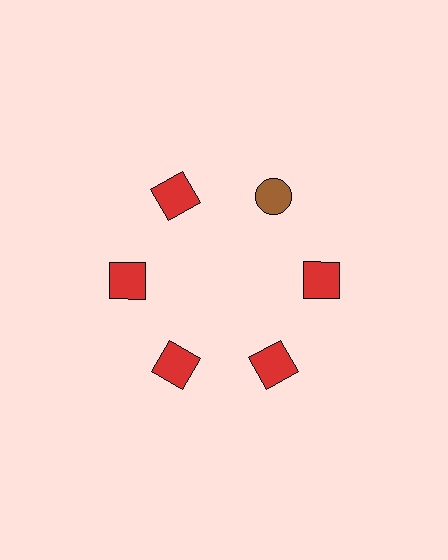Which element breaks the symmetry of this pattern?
The brown circle at roughly the 1 o'clock position breaks the symmetry. All other shapes are red squares.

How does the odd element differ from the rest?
It differs in both color (brown instead of red) and shape (circle instead of square).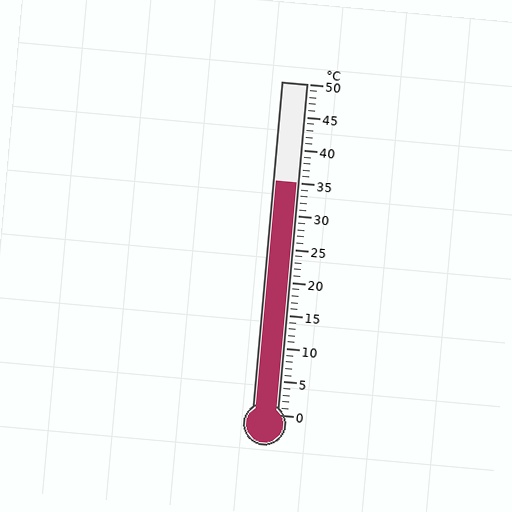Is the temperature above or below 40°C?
The temperature is below 40°C.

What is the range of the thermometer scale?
The thermometer scale ranges from 0°C to 50°C.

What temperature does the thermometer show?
The thermometer shows approximately 35°C.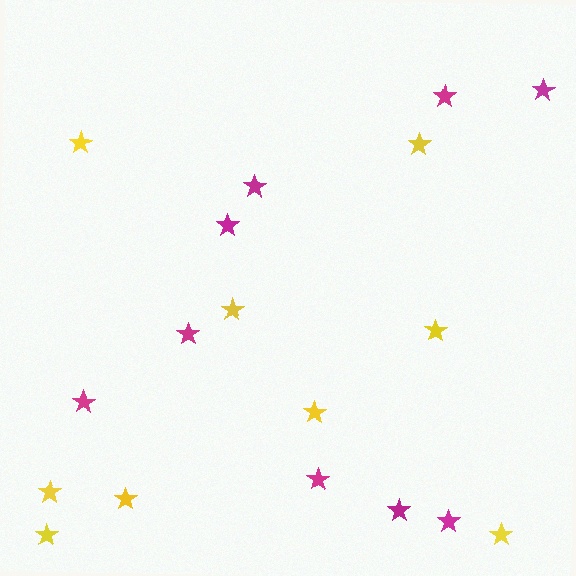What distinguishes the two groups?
There are 2 groups: one group of yellow stars (9) and one group of magenta stars (9).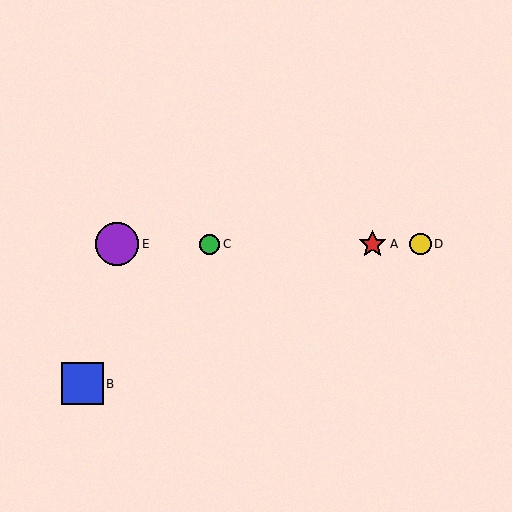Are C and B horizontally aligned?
No, C is at y≈244 and B is at y≈384.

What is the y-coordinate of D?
Object D is at y≈244.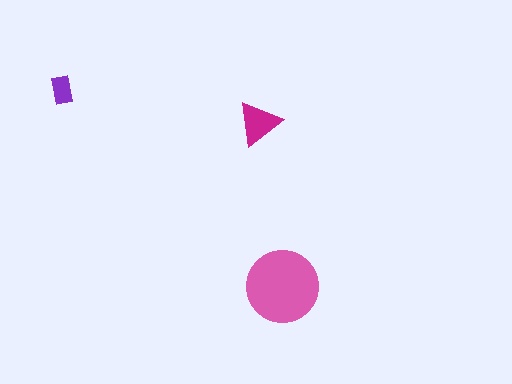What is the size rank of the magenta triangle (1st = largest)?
2nd.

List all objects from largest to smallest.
The pink circle, the magenta triangle, the purple rectangle.